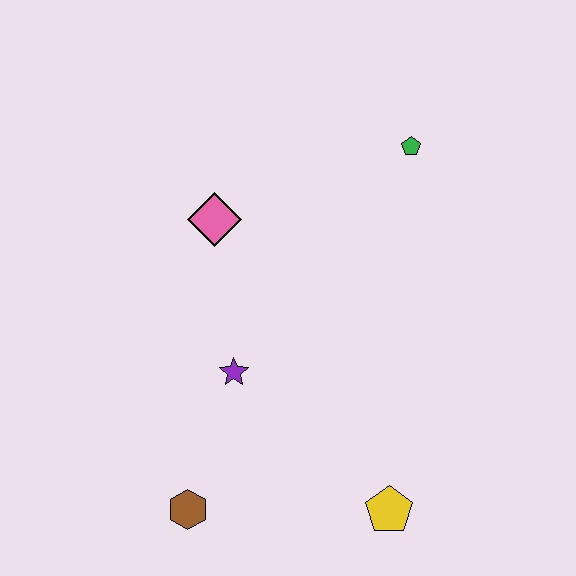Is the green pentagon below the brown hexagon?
No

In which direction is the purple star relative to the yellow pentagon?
The purple star is to the left of the yellow pentagon.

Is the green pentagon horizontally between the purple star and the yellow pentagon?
No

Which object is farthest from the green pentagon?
The brown hexagon is farthest from the green pentagon.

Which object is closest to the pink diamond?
The purple star is closest to the pink diamond.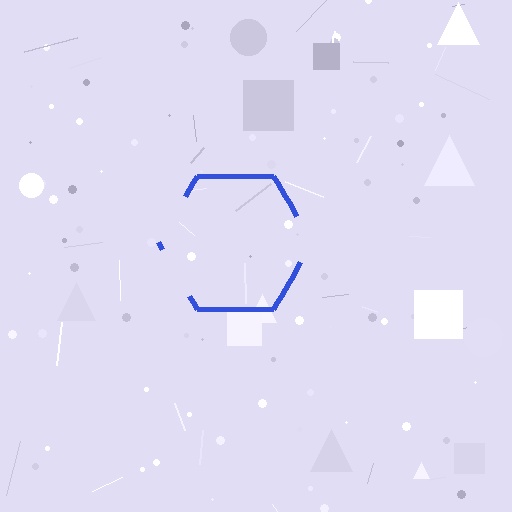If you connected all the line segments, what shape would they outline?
They would outline a hexagon.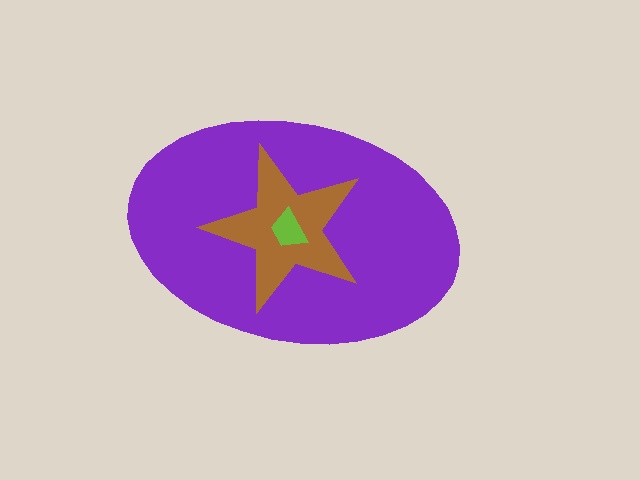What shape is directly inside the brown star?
The lime trapezoid.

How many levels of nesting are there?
3.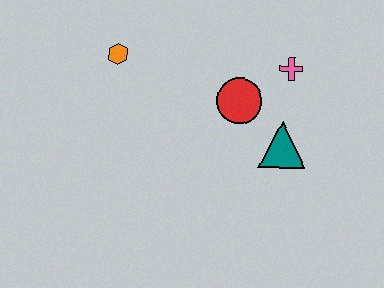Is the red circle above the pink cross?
No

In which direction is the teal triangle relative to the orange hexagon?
The teal triangle is to the right of the orange hexagon.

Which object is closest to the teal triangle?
The red circle is closest to the teal triangle.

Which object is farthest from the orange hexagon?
The teal triangle is farthest from the orange hexagon.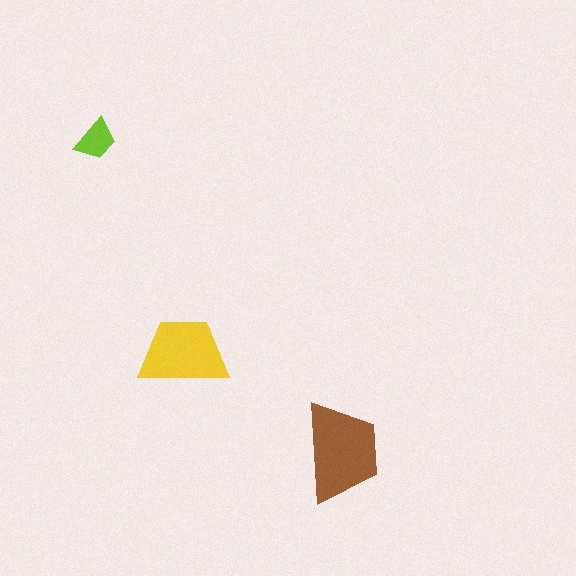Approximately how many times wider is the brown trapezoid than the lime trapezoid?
About 2.5 times wider.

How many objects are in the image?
There are 3 objects in the image.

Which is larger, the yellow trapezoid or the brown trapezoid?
The brown one.